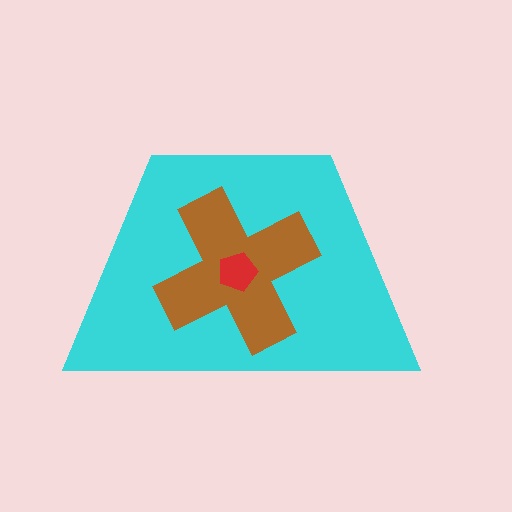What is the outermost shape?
The cyan trapezoid.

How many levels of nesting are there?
3.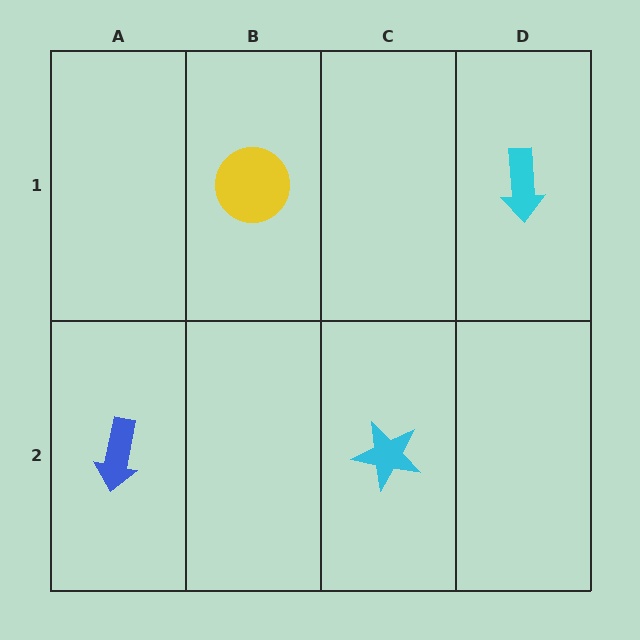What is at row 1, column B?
A yellow circle.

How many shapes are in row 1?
2 shapes.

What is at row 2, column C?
A cyan star.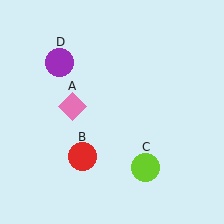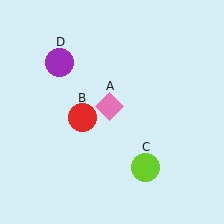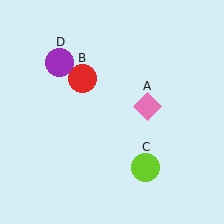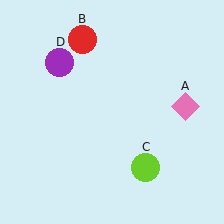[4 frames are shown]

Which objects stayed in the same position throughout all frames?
Lime circle (object C) and purple circle (object D) remained stationary.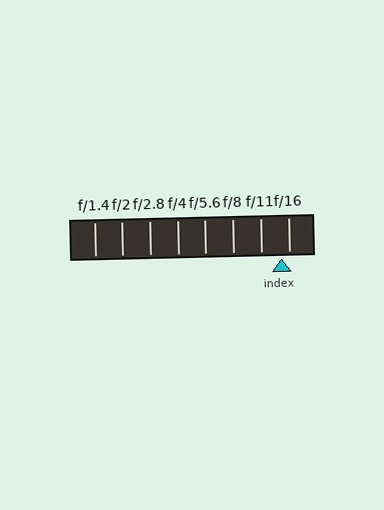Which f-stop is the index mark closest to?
The index mark is closest to f/16.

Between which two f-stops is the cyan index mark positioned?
The index mark is between f/11 and f/16.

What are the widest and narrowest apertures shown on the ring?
The widest aperture shown is f/1.4 and the narrowest is f/16.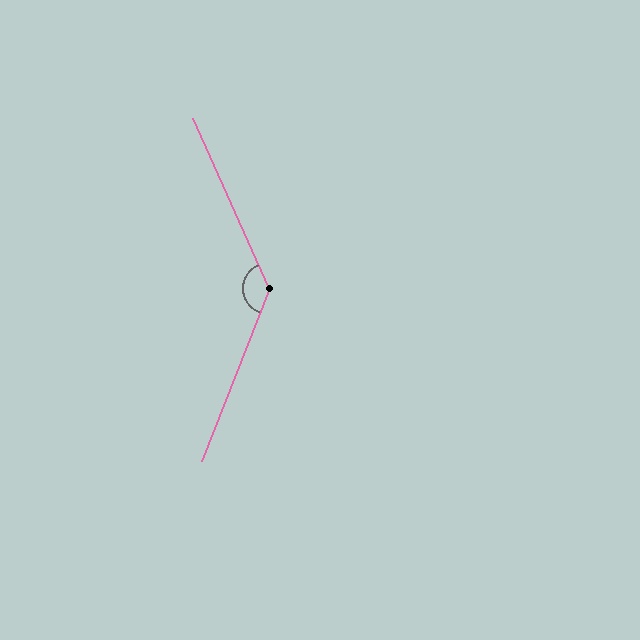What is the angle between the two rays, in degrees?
Approximately 135 degrees.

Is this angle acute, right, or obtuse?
It is obtuse.